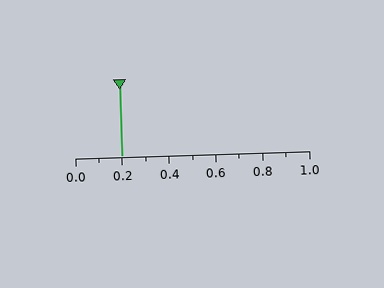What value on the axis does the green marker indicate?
The marker indicates approximately 0.2.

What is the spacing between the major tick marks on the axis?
The major ticks are spaced 0.2 apart.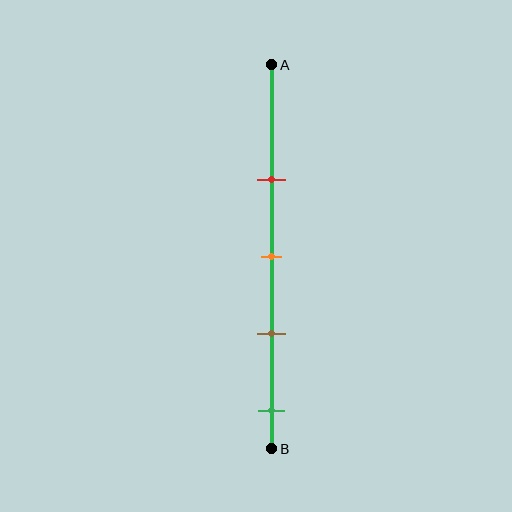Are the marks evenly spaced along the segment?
Yes, the marks are approximately evenly spaced.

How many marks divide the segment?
There are 4 marks dividing the segment.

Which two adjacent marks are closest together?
The orange and brown marks are the closest adjacent pair.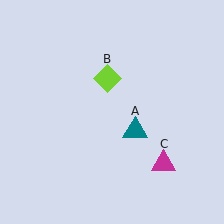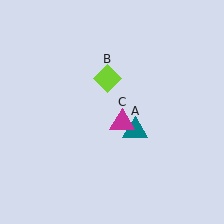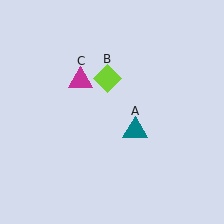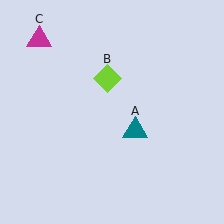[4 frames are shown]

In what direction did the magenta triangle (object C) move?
The magenta triangle (object C) moved up and to the left.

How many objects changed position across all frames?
1 object changed position: magenta triangle (object C).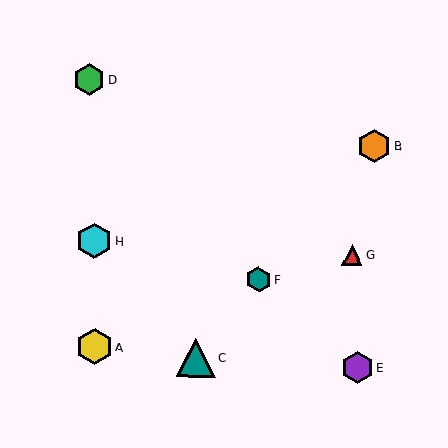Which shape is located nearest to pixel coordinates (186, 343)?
The teal triangle (labeled C) at (196, 357) is nearest to that location.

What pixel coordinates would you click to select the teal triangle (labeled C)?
Click at (196, 357) to select the teal triangle C.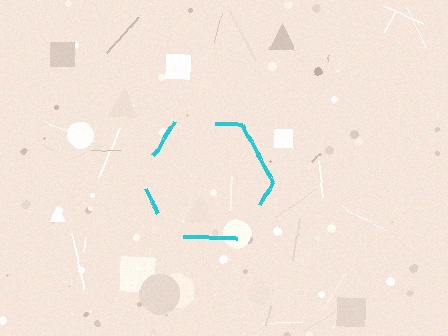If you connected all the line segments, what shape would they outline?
They would outline a hexagon.